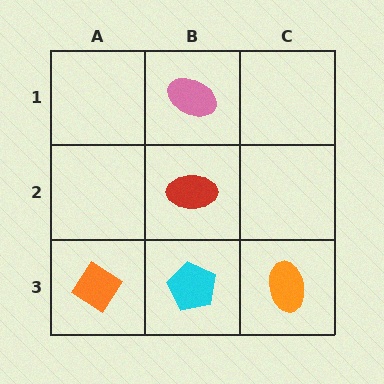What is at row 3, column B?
A cyan pentagon.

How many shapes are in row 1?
1 shape.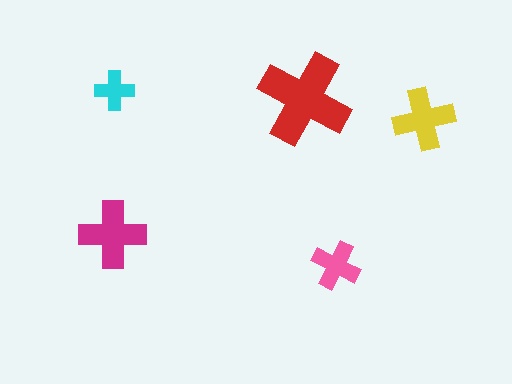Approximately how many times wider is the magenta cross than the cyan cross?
About 1.5 times wider.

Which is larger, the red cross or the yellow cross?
The red one.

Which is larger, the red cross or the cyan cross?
The red one.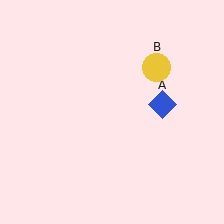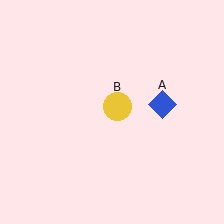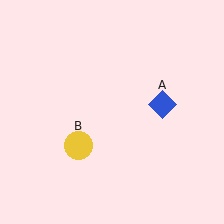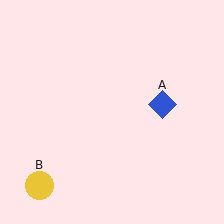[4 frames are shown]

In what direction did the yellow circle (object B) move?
The yellow circle (object B) moved down and to the left.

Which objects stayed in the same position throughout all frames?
Blue diamond (object A) remained stationary.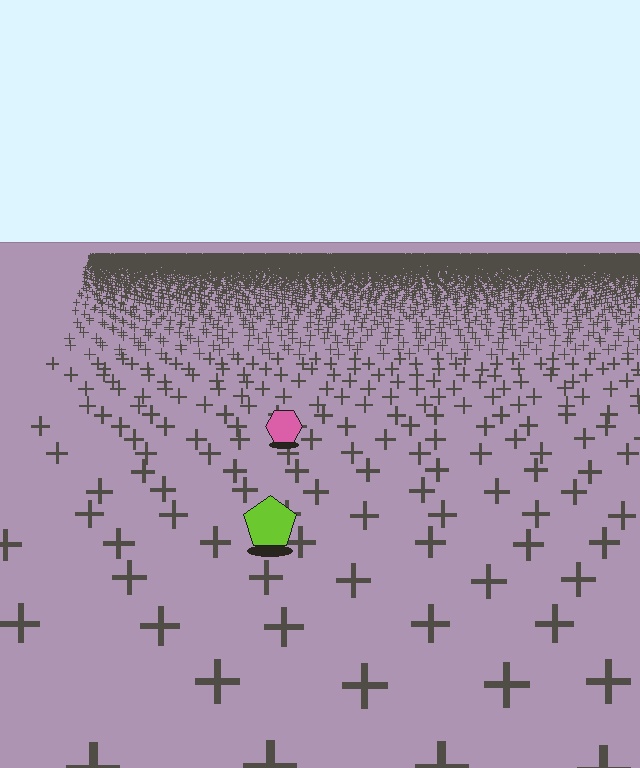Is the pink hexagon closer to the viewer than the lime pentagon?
No. The lime pentagon is closer — you can tell from the texture gradient: the ground texture is coarser near it.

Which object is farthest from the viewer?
The pink hexagon is farthest from the viewer. It appears smaller and the ground texture around it is denser.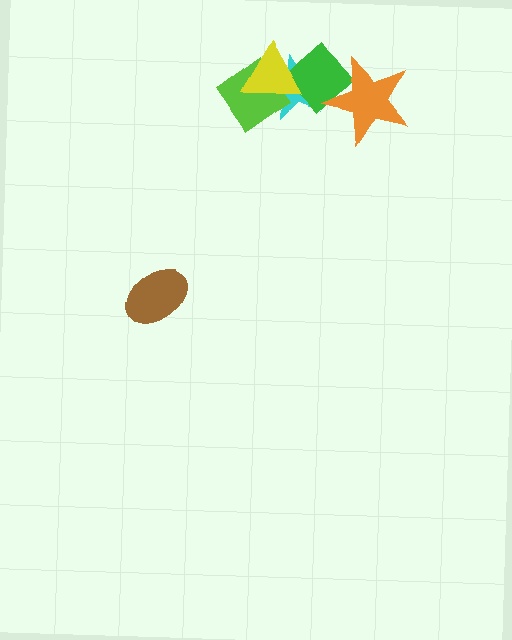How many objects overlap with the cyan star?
3 objects overlap with the cyan star.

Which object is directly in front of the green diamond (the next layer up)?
The yellow triangle is directly in front of the green diamond.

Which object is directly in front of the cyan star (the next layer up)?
The green diamond is directly in front of the cyan star.